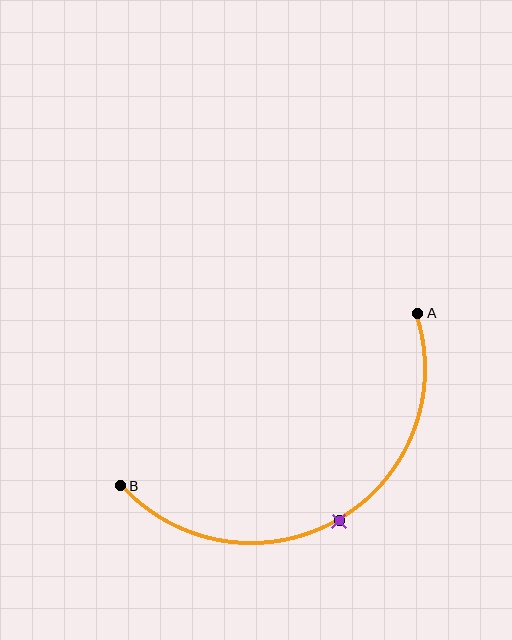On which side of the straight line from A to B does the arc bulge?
The arc bulges below the straight line connecting A and B.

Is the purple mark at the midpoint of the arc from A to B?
Yes. The purple mark lies on the arc at equal arc-length from both A and B — it is the arc midpoint.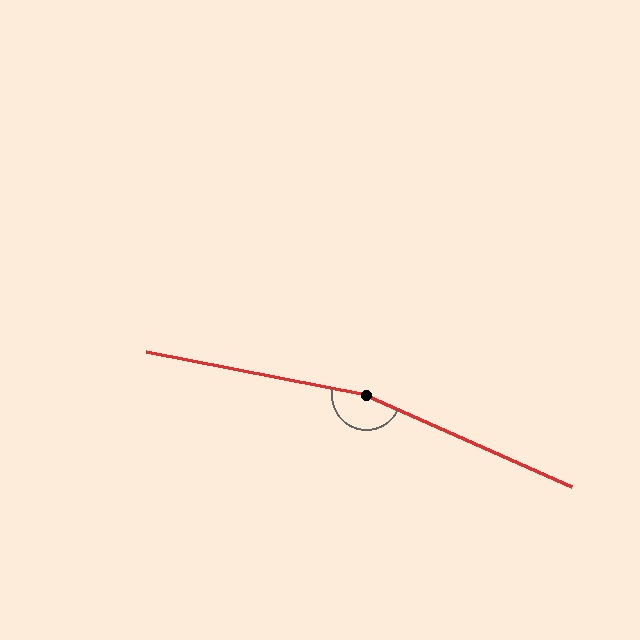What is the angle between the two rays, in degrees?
Approximately 167 degrees.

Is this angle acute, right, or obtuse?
It is obtuse.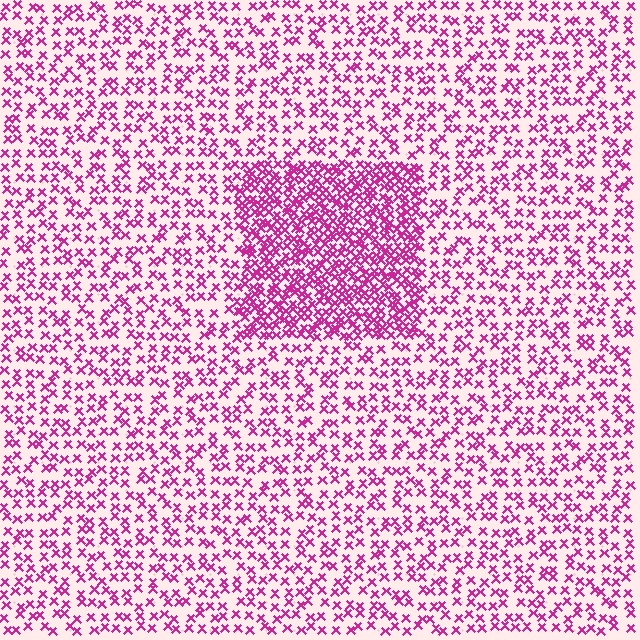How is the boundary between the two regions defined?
The boundary is defined by a change in element density (approximately 2.3x ratio). All elements are the same color, size, and shape.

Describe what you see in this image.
The image contains small magenta elements arranged at two different densities. A rectangle-shaped region is visible where the elements are more densely packed than the surrounding area.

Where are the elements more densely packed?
The elements are more densely packed inside the rectangle boundary.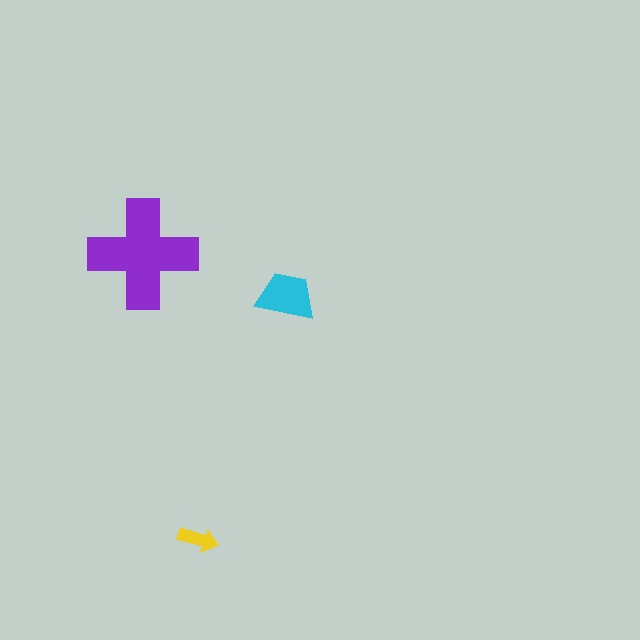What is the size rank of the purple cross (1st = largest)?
1st.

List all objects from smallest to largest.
The yellow arrow, the cyan trapezoid, the purple cross.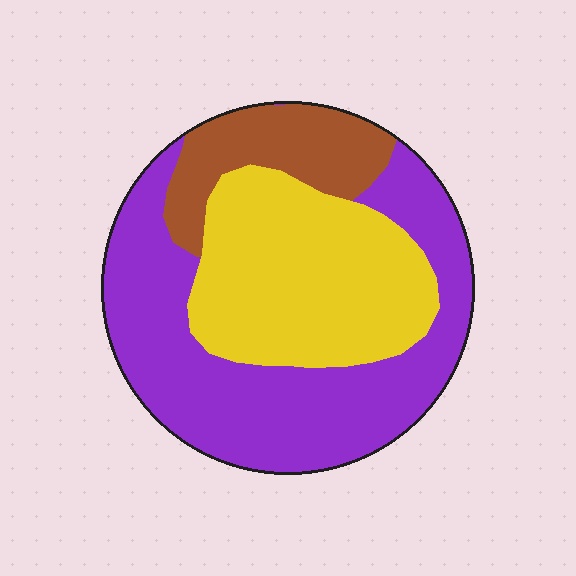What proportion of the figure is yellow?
Yellow covers 35% of the figure.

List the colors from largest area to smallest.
From largest to smallest: purple, yellow, brown.